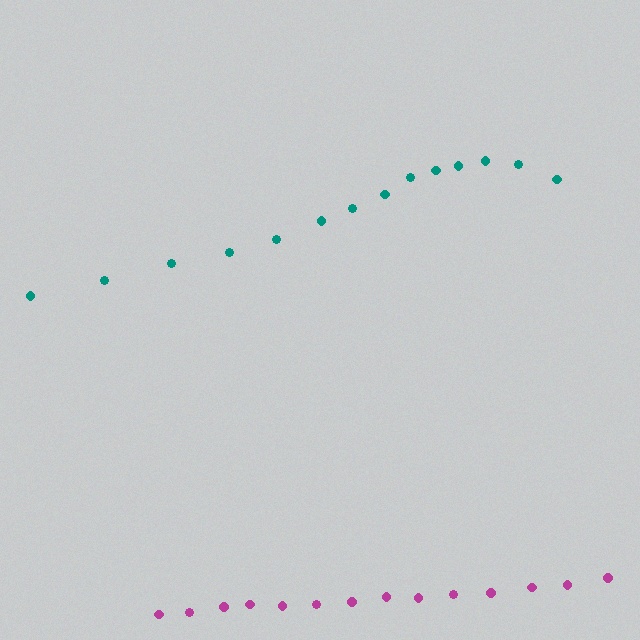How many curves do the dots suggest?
There are 2 distinct paths.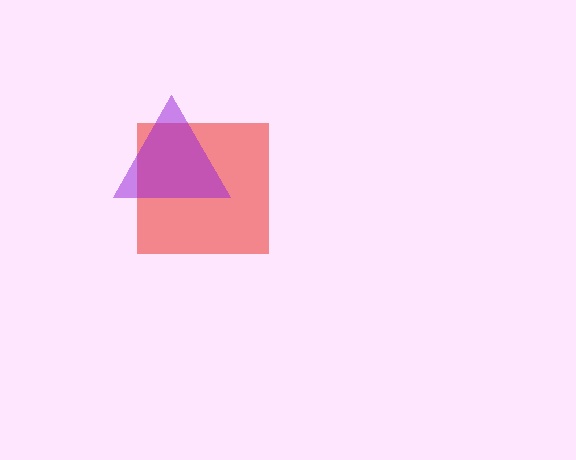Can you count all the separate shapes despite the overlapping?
Yes, there are 2 separate shapes.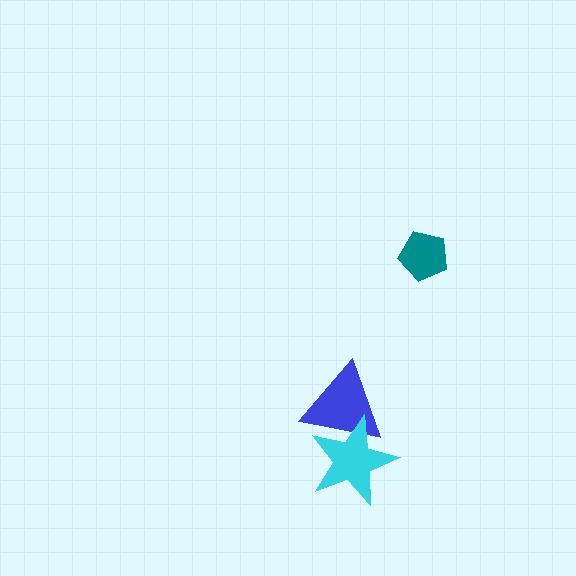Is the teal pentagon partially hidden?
No, no other shape covers it.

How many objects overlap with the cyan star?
1 object overlaps with the cyan star.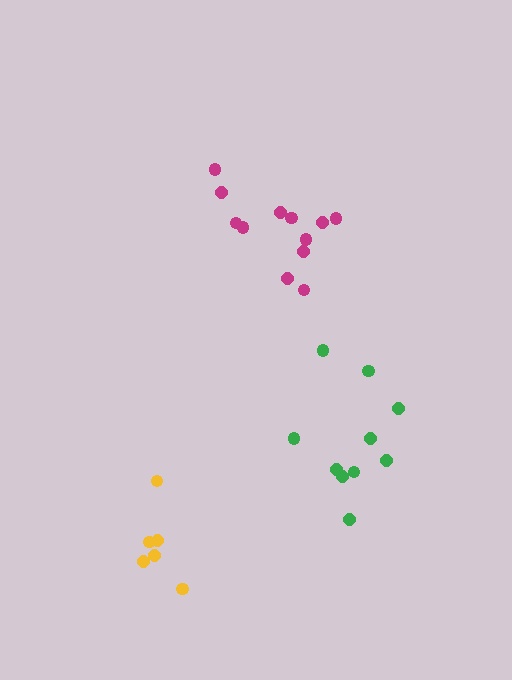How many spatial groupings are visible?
There are 3 spatial groupings.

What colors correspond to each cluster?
The clusters are colored: magenta, yellow, green.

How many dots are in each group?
Group 1: 12 dots, Group 2: 6 dots, Group 3: 10 dots (28 total).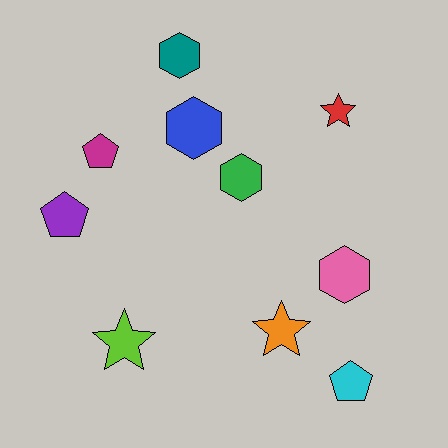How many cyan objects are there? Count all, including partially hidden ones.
There is 1 cyan object.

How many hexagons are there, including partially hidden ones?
There are 4 hexagons.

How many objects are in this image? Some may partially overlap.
There are 10 objects.